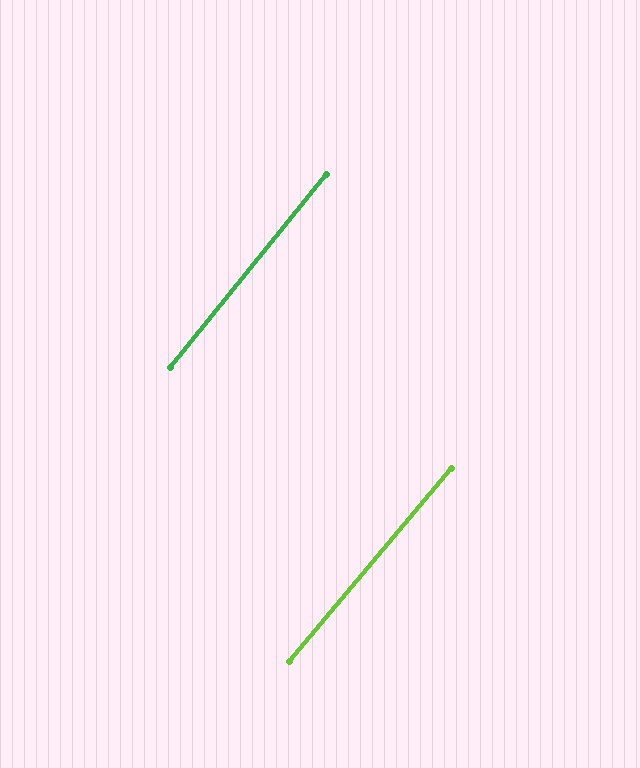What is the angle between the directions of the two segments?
Approximately 1 degree.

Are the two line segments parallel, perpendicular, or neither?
Parallel — their directions differ by only 0.9°.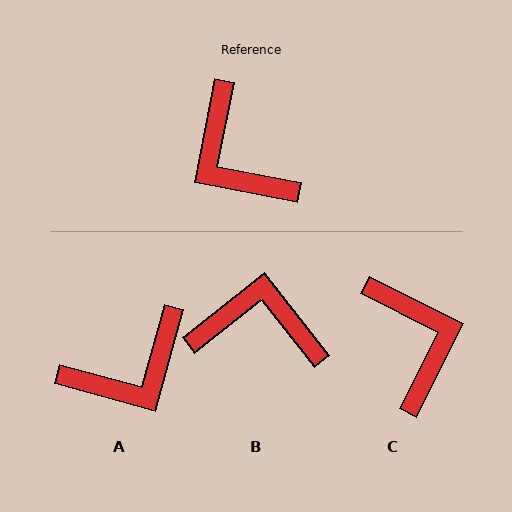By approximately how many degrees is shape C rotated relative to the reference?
Approximately 165 degrees counter-clockwise.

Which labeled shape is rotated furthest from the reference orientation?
C, about 165 degrees away.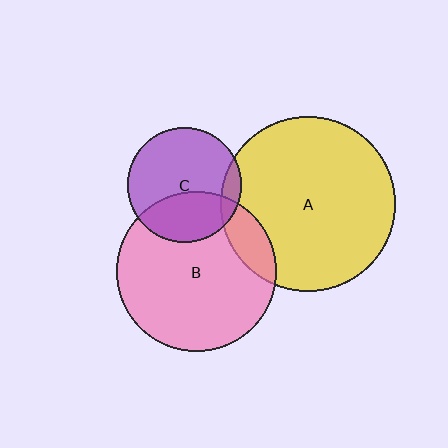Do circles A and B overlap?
Yes.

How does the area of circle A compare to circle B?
Approximately 1.2 times.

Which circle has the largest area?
Circle A (yellow).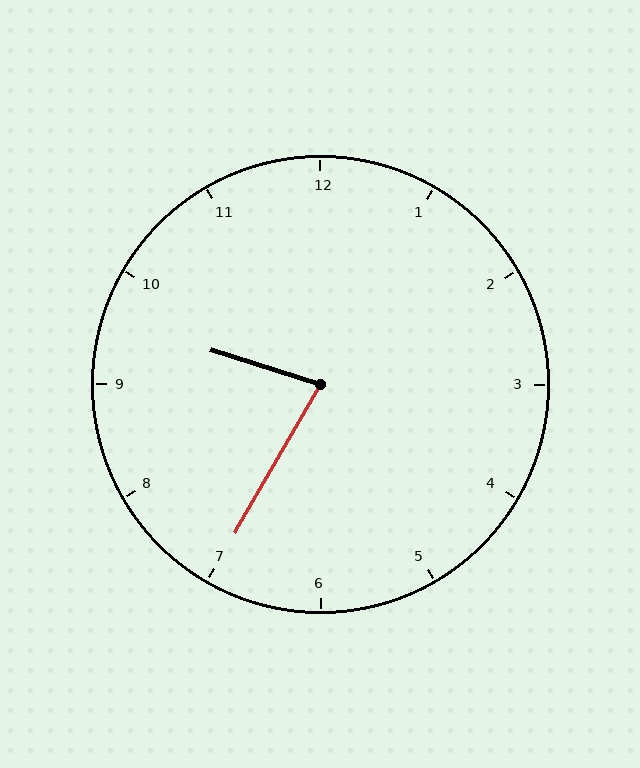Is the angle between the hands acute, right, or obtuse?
It is acute.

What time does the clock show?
9:35.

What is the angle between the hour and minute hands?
Approximately 78 degrees.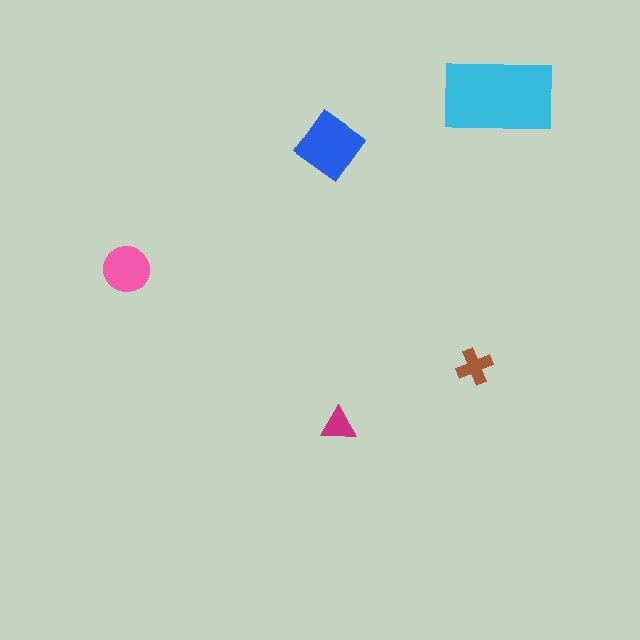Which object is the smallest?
The magenta triangle.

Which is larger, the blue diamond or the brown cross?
The blue diamond.